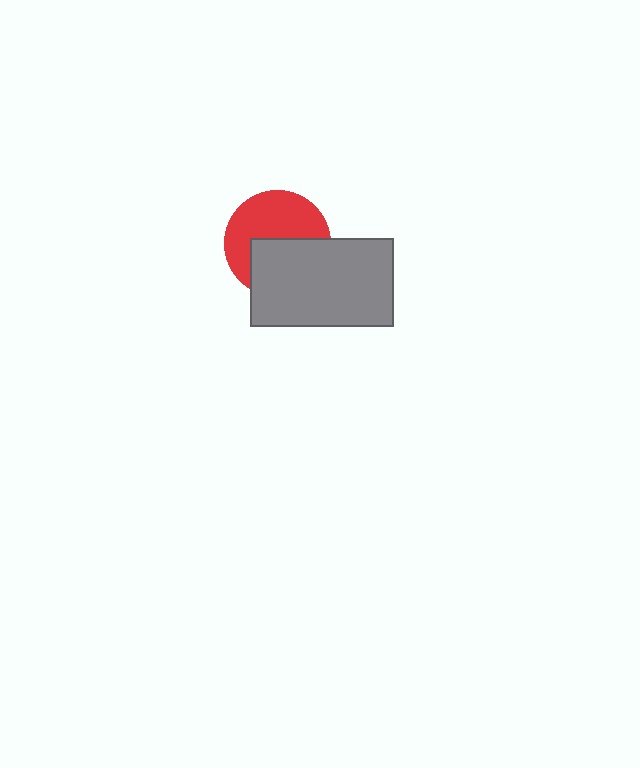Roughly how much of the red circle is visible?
About half of it is visible (roughly 54%).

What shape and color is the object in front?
The object in front is a gray rectangle.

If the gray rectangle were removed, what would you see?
You would see the complete red circle.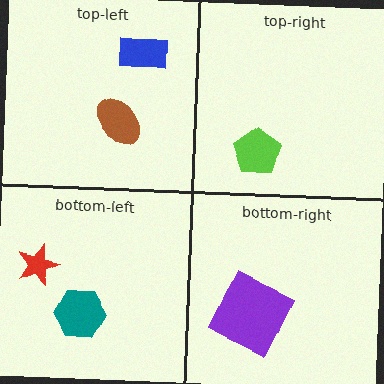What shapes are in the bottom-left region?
The teal hexagon, the red star.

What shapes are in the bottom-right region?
The purple square.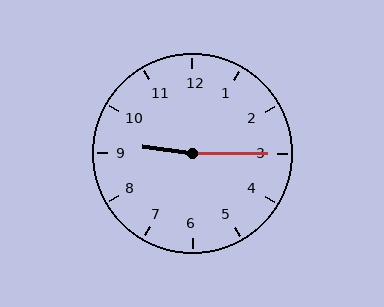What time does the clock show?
9:15.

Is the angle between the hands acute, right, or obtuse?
It is obtuse.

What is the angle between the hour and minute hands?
Approximately 172 degrees.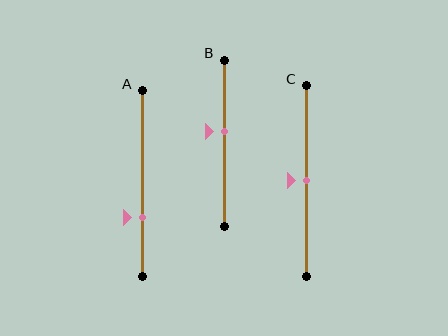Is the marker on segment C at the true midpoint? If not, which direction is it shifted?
Yes, the marker on segment C is at the true midpoint.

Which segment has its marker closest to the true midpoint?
Segment C has its marker closest to the true midpoint.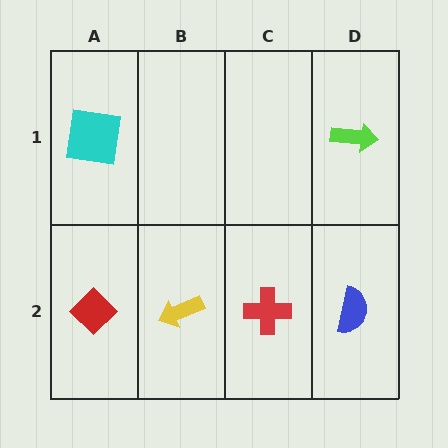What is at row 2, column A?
A red diamond.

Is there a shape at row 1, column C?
No, that cell is empty.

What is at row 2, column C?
A red cross.